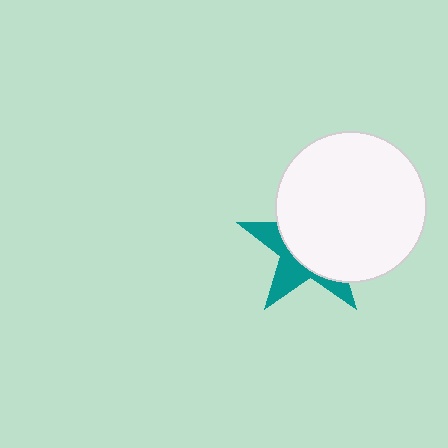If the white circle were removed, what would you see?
You would see the complete teal star.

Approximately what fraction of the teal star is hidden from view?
Roughly 64% of the teal star is hidden behind the white circle.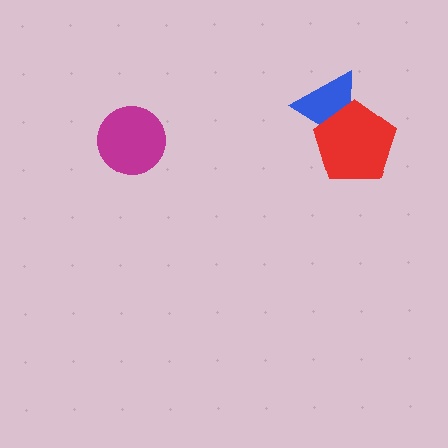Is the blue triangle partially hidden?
Yes, it is partially covered by another shape.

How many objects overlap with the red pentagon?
1 object overlaps with the red pentagon.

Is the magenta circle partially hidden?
No, no other shape covers it.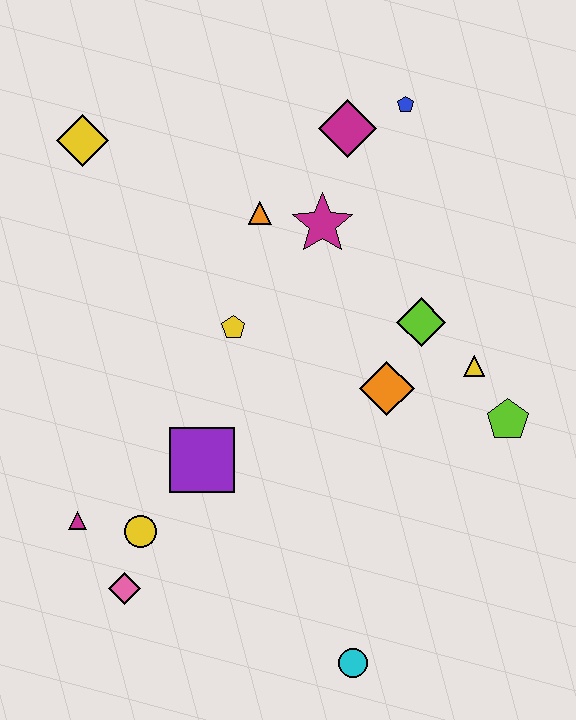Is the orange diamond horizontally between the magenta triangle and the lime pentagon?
Yes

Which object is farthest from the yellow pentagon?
The cyan circle is farthest from the yellow pentagon.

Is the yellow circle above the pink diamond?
Yes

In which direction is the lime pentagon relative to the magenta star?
The lime pentagon is below the magenta star.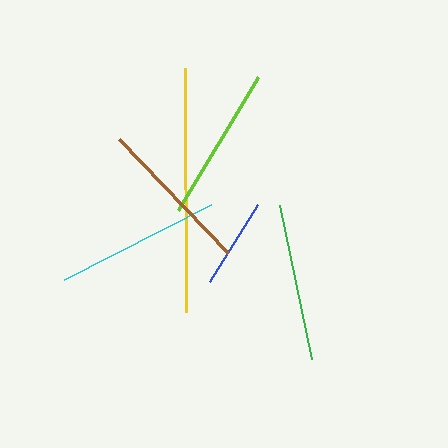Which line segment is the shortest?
The blue line is the shortest at approximately 90 pixels.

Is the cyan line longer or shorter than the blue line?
The cyan line is longer than the blue line.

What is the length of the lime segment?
The lime segment is approximately 155 pixels long.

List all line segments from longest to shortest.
From longest to shortest: yellow, cyan, green, brown, lime, blue.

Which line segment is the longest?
The yellow line is the longest at approximately 244 pixels.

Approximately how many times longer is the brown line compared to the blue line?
The brown line is approximately 1.7 times the length of the blue line.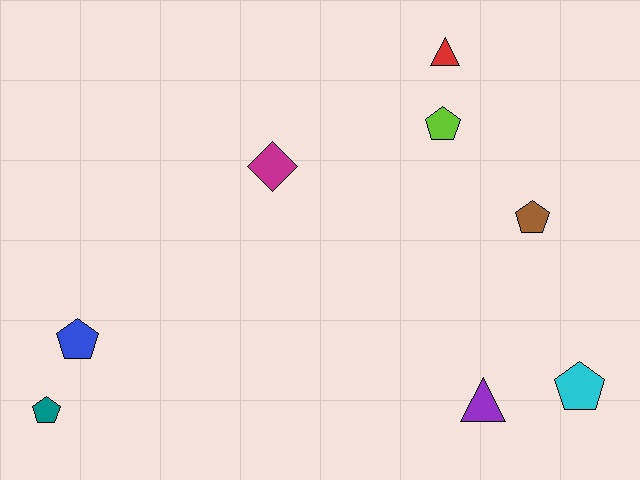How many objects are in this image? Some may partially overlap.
There are 8 objects.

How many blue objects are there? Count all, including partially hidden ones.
There is 1 blue object.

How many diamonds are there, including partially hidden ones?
There is 1 diamond.